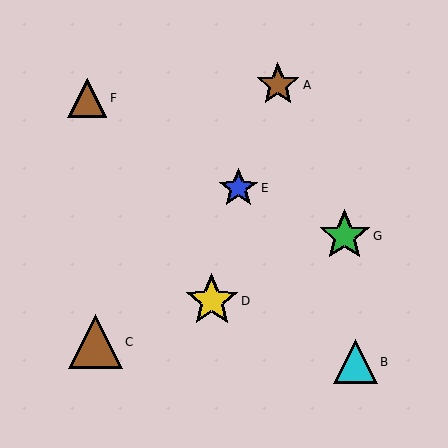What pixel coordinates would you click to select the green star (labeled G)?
Click at (345, 236) to select the green star G.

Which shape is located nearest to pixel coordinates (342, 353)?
The cyan triangle (labeled B) at (355, 362) is nearest to that location.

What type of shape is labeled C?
Shape C is a brown triangle.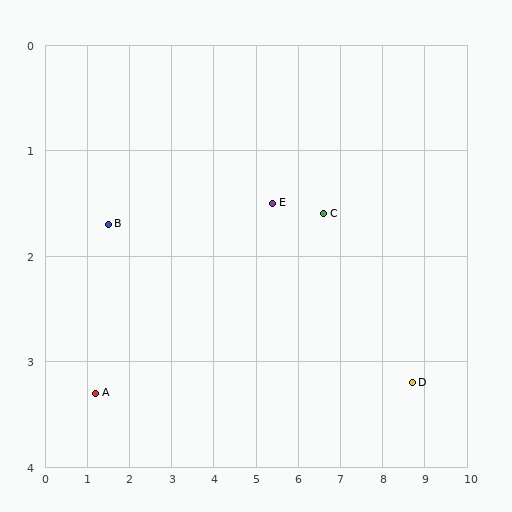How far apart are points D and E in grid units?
Points D and E are about 3.7 grid units apart.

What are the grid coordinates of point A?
Point A is at approximately (1.2, 3.3).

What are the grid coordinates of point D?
Point D is at approximately (8.7, 3.2).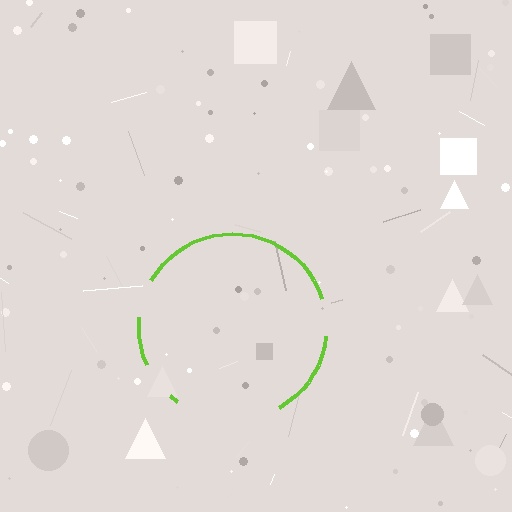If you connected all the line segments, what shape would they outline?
They would outline a circle.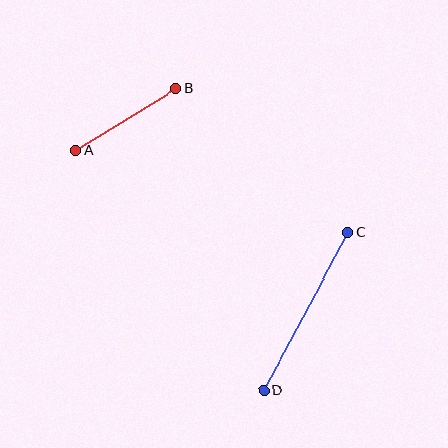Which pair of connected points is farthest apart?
Points C and D are farthest apart.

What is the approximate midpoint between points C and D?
The midpoint is at approximately (306, 311) pixels.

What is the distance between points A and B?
The distance is approximately 118 pixels.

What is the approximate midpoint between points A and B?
The midpoint is at approximately (126, 120) pixels.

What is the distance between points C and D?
The distance is approximately 179 pixels.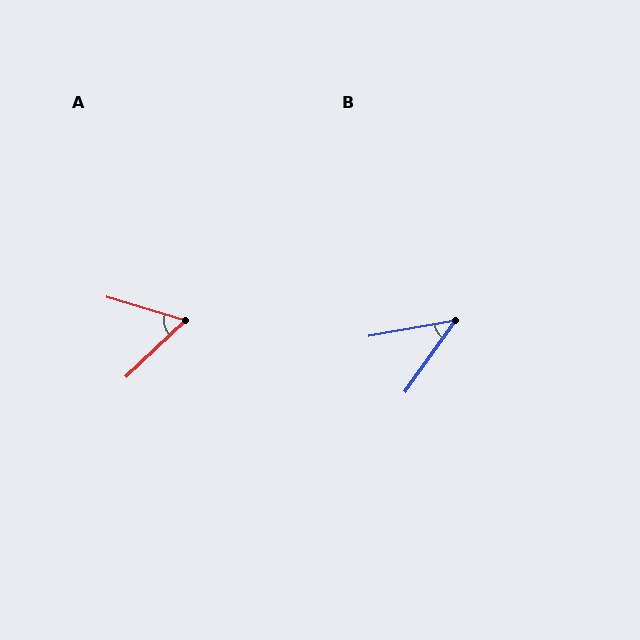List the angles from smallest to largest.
B (45°), A (60°).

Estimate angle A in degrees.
Approximately 60 degrees.